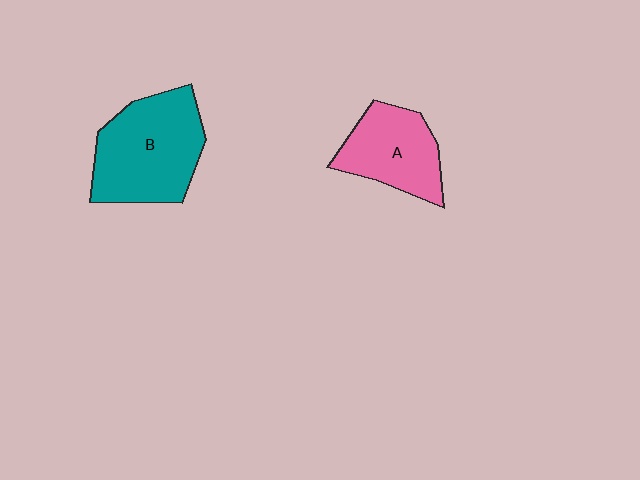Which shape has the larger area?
Shape B (teal).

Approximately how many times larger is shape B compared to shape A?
Approximately 1.4 times.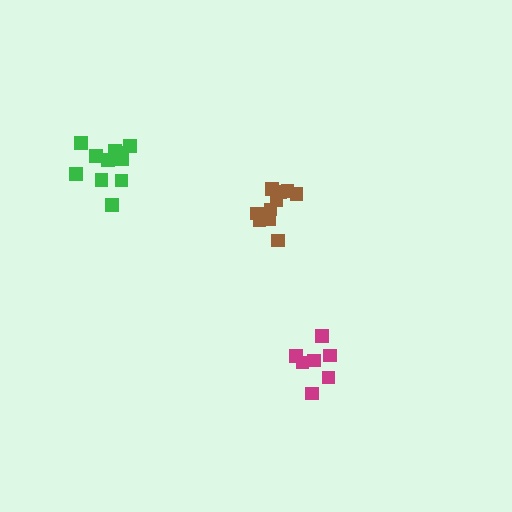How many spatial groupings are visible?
There are 3 spatial groupings.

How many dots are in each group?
Group 1: 7 dots, Group 2: 11 dots, Group 3: 11 dots (29 total).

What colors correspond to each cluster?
The clusters are colored: magenta, brown, green.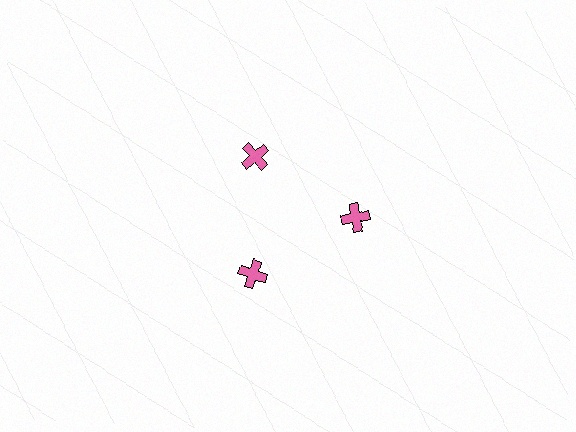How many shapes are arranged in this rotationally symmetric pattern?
There are 3 shapes, arranged in 3 groups of 1.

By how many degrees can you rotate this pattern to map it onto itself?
The pattern maps onto itself every 120 degrees of rotation.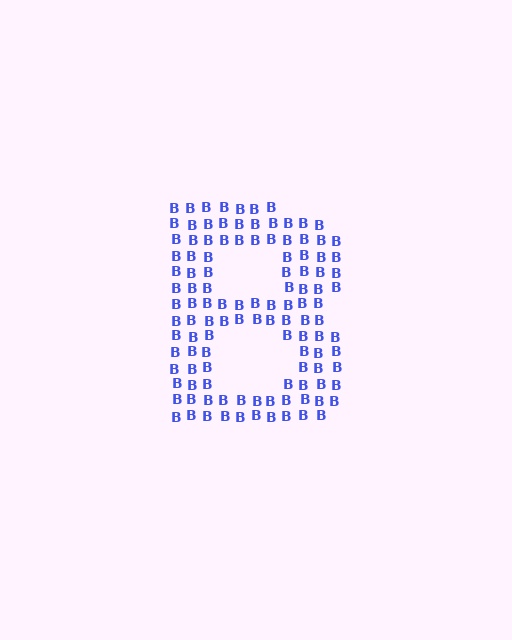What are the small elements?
The small elements are letter B's.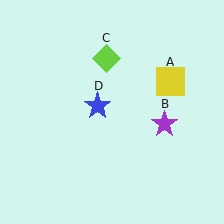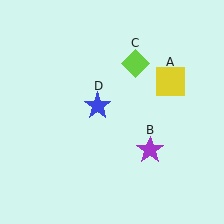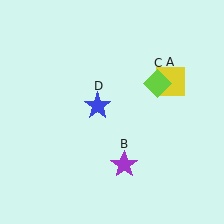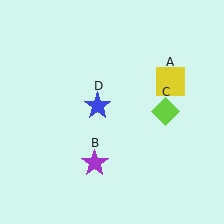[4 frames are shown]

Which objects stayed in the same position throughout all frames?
Yellow square (object A) and blue star (object D) remained stationary.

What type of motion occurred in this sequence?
The purple star (object B), lime diamond (object C) rotated clockwise around the center of the scene.